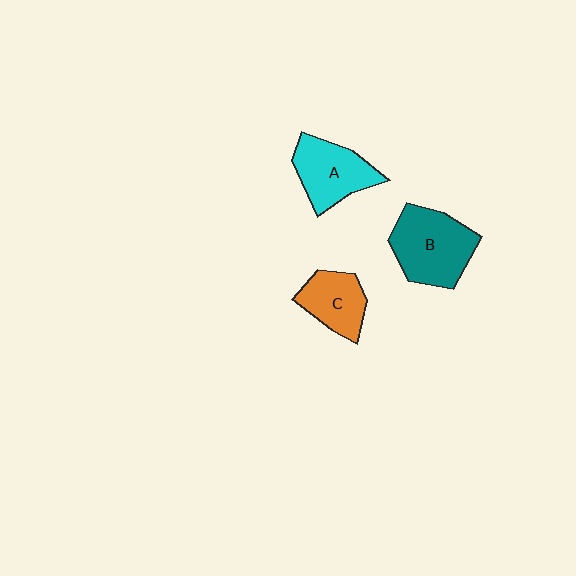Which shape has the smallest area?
Shape C (orange).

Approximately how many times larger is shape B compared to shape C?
Approximately 1.6 times.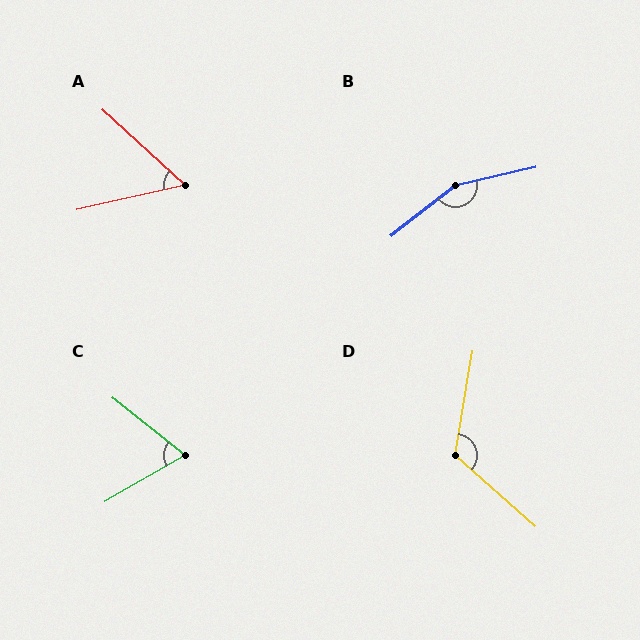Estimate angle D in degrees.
Approximately 122 degrees.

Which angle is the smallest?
A, at approximately 55 degrees.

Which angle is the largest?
B, at approximately 155 degrees.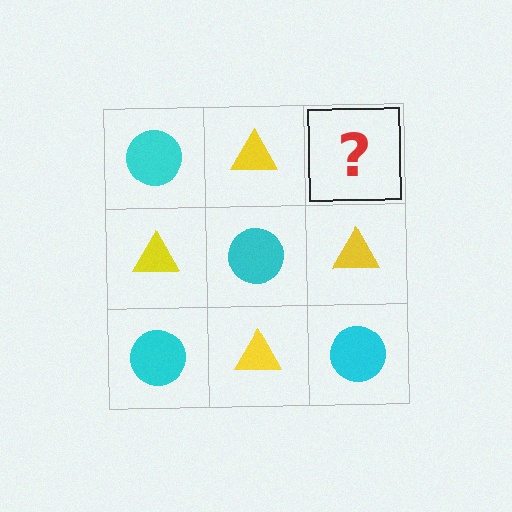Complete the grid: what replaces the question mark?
The question mark should be replaced with a cyan circle.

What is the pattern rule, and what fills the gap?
The rule is that it alternates cyan circle and yellow triangle in a checkerboard pattern. The gap should be filled with a cyan circle.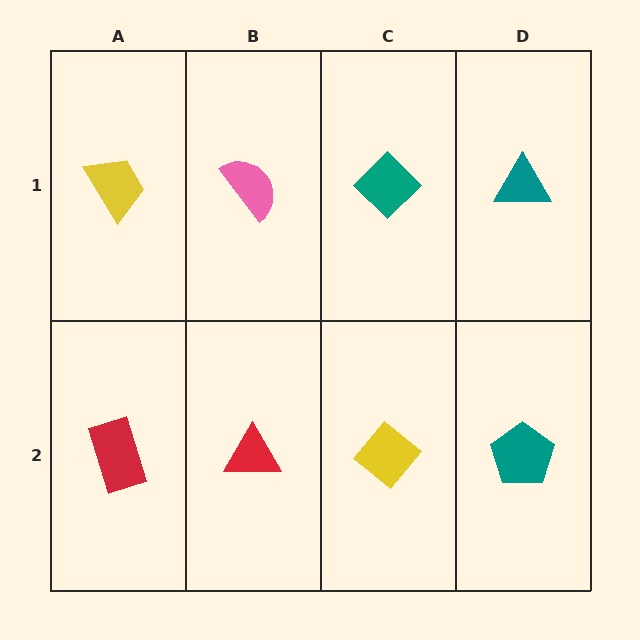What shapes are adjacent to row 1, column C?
A yellow diamond (row 2, column C), a pink semicircle (row 1, column B), a teal triangle (row 1, column D).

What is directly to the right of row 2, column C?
A teal pentagon.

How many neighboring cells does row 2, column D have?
2.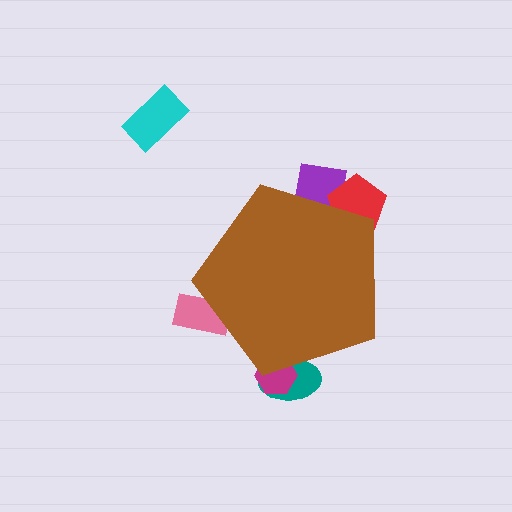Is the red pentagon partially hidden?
Yes, the red pentagon is partially hidden behind the brown pentagon.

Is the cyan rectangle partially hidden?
No, the cyan rectangle is fully visible.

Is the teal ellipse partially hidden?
Yes, the teal ellipse is partially hidden behind the brown pentagon.